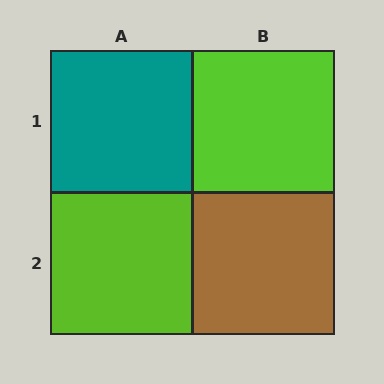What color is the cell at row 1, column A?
Teal.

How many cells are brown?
1 cell is brown.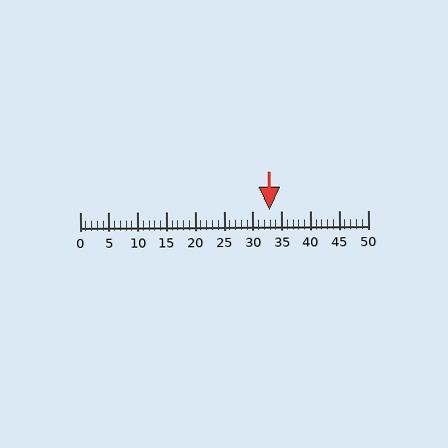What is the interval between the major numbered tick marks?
The major tick marks are spaced 5 units apart.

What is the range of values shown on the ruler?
The ruler shows values from 0 to 50.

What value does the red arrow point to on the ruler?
The red arrow points to approximately 33.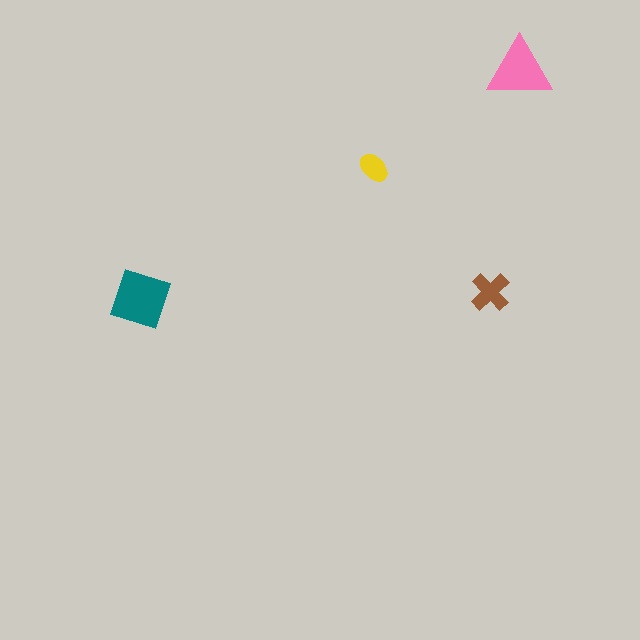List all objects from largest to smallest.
The teal square, the pink triangle, the brown cross, the yellow ellipse.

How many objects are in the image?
There are 4 objects in the image.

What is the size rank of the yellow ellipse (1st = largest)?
4th.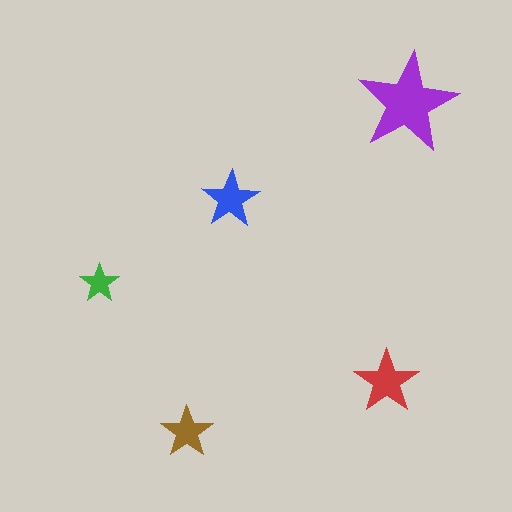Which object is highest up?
The purple star is topmost.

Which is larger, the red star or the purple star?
The purple one.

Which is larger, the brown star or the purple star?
The purple one.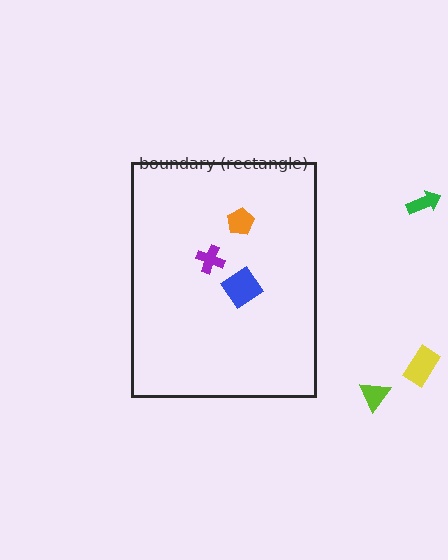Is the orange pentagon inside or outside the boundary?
Inside.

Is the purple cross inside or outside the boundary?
Inside.